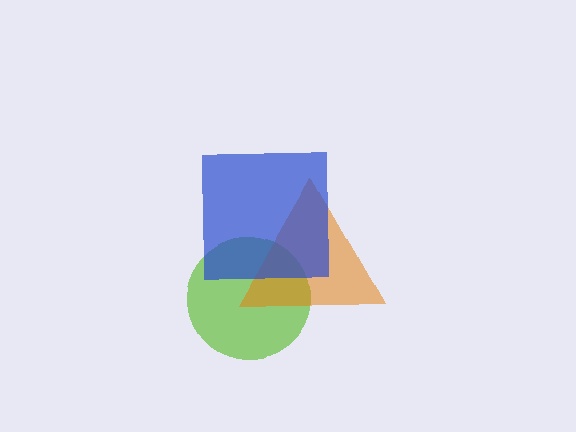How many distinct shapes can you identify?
There are 3 distinct shapes: a lime circle, an orange triangle, a blue square.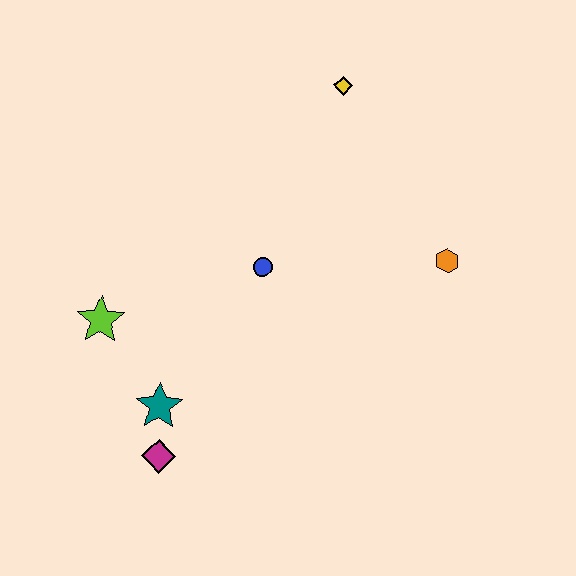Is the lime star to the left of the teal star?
Yes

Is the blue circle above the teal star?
Yes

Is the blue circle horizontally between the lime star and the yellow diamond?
Yes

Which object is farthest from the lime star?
The orange hexagon is farthest from the lime star.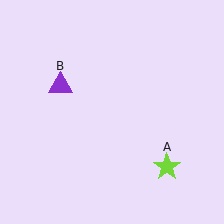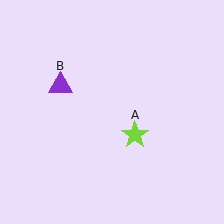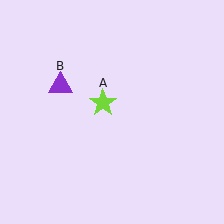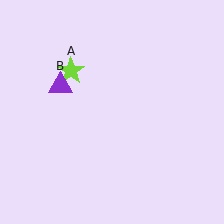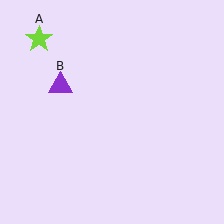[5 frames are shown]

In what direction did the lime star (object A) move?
The lime star (object A) moved up and to the left.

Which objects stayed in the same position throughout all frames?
Purple triangle (object B) remained stationary.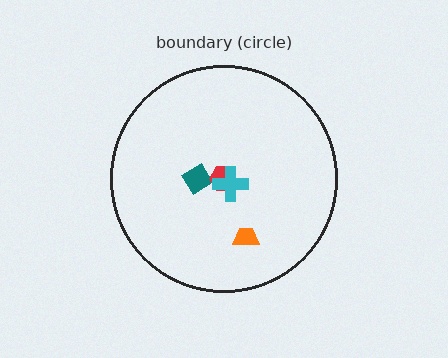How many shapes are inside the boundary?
4 inside, 0 outside.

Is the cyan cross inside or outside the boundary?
Inside.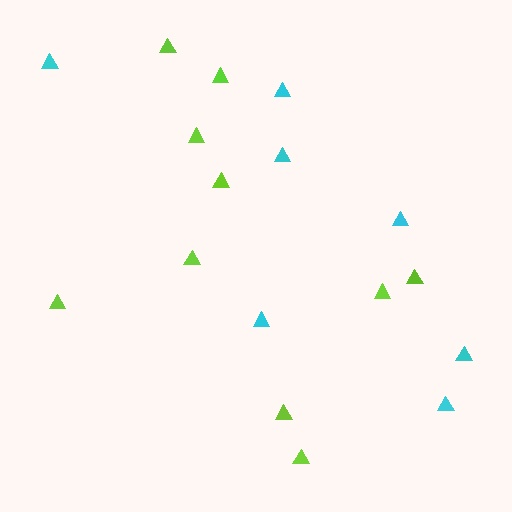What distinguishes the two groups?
There are 2 groups: one group of cyan triangles (7) and one group of lime triangles (10).